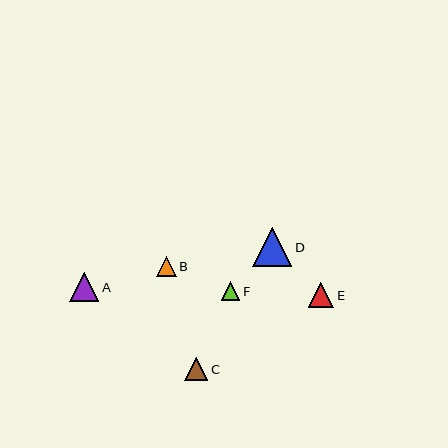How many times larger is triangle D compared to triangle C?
Triangle D is approximately 1.7 times the size of triangle C.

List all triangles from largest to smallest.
From largest to smallest: D, A, E, C, B, F.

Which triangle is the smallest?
Triangle F is the smallest with a size of approximately 18 pixels.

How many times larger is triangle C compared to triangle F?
Triangle C is approximately 1.3 times the size of triangle F.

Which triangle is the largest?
Triangle D is the largest with a size of approximately 39 pixels.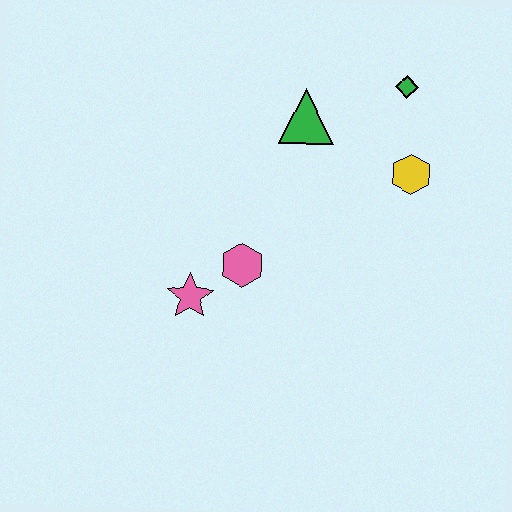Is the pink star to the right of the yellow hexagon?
No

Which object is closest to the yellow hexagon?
The green diamond is closest to the yellow hexagon.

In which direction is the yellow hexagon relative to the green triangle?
The yellow hexagon is to the right of the green triangle.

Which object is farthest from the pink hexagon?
The green diamond is farthest from the pink hexagon.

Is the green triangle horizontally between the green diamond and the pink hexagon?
Yes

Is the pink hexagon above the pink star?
Yes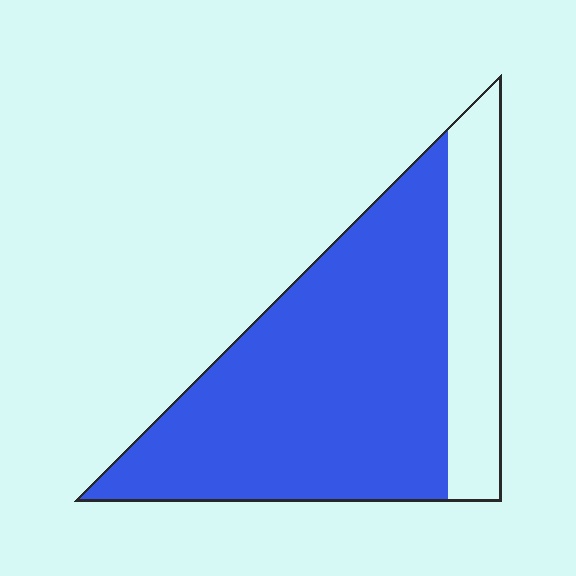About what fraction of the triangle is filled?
About three quarters (3/4).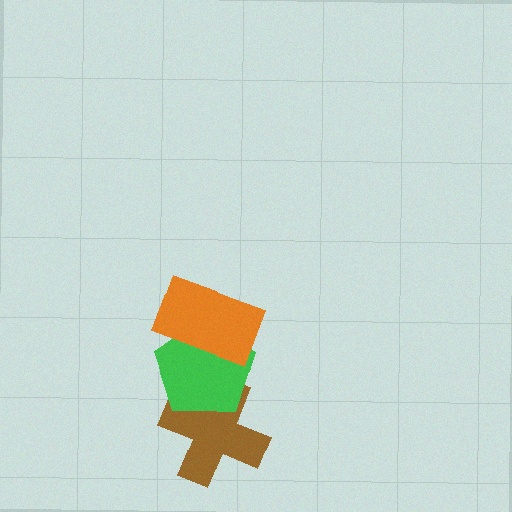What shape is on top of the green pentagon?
The orange rectangle is on top of the green pentagon.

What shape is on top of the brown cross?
The green pentagon is on top of the brown cross.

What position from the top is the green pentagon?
The green pentagon is 2nd from the top.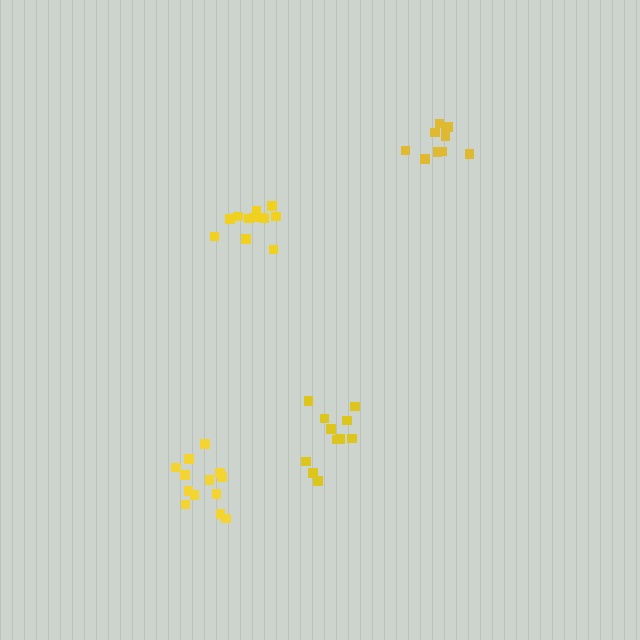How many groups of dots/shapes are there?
There are 4 groups.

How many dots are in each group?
Group 1: 13 dots, Group 2: 10 dots, Group 3: 12 dots, Group 4: 11 dots (46 total).